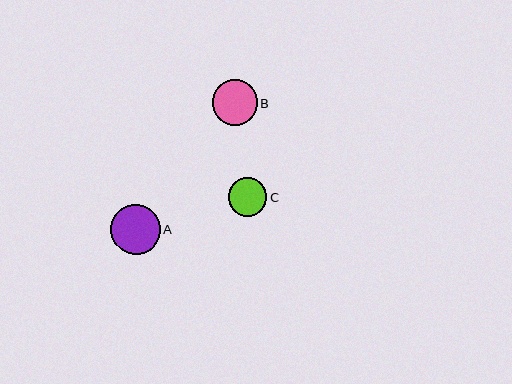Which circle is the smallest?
Circle C is the smallest with a size of approximately 38 pixels.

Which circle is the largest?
Circle A is the largest with a size of approximately 50 pixels.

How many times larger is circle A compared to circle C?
Circle A is approximately 1.3 times the size of circle C.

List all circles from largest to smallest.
From largest to smallest: A, B, C.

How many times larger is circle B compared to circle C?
Circle B is approximately 1.2 times the size of circle C.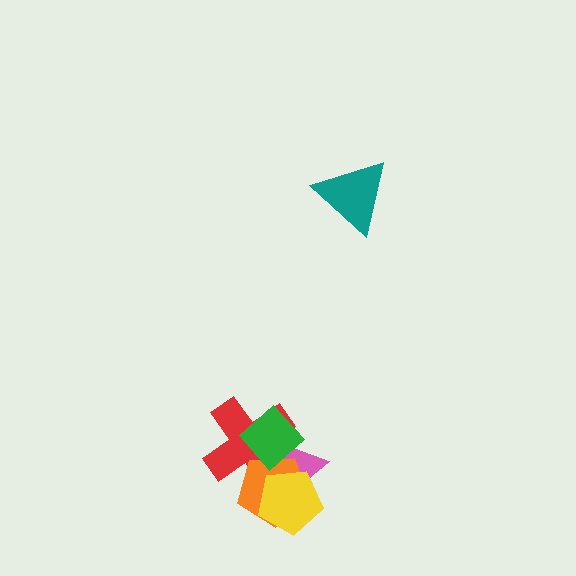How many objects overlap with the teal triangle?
0 objects overlap with the teal triangle.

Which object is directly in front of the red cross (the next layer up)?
The orange pentagon is directly in front of the red cross.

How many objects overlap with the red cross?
4 objects overlap with the red cross.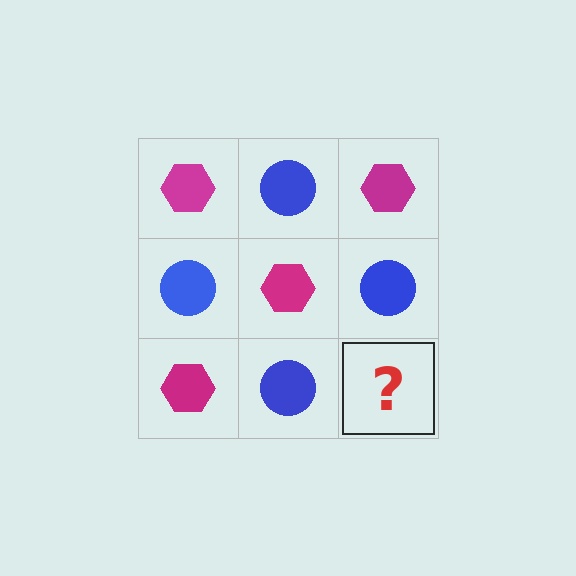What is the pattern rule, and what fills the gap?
The rule is that it alternates magenta hexagon and blue circle in a checkerboard pattern. The gap should be filled with a magenta hexagon.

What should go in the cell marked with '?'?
The missing cell should contain a magenta hexagon.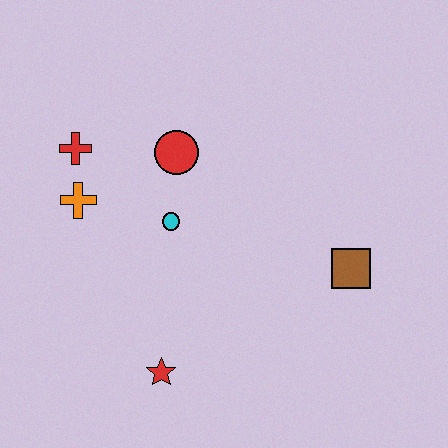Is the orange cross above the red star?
Yes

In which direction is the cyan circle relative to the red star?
The cyan circle is above the red star.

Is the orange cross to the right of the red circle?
No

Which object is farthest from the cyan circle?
The brown square is farthest from the cyan circle.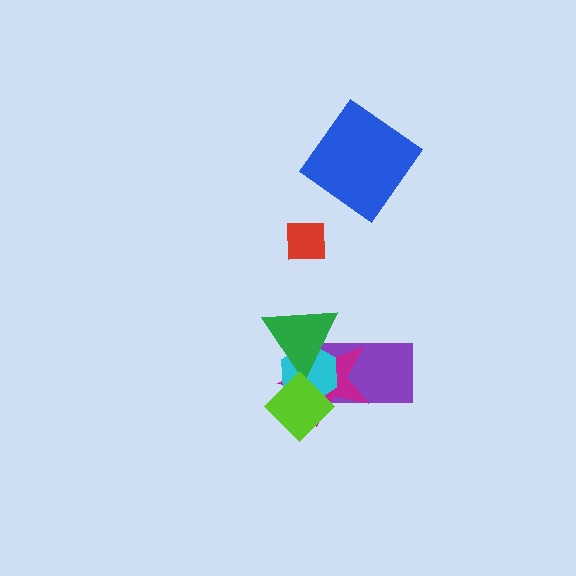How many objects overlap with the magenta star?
4 objects overlap with the magenta star.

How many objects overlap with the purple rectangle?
4 objects overlap with the purple rectangle.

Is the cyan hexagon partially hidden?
Yes, it is partially covered by another shape.